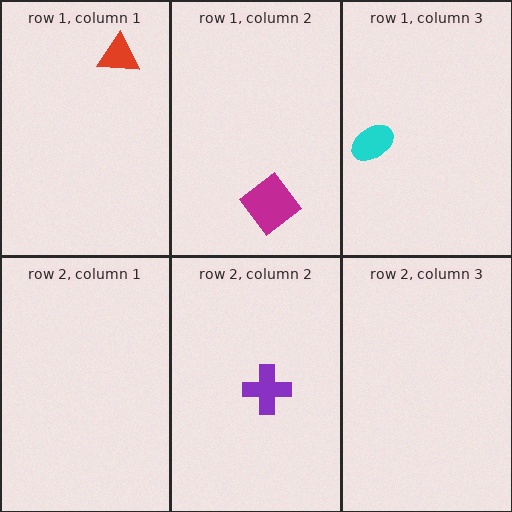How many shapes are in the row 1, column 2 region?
1.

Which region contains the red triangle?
The row 1, column 1 region.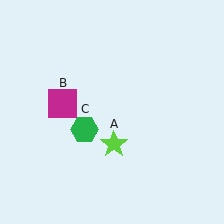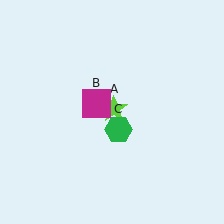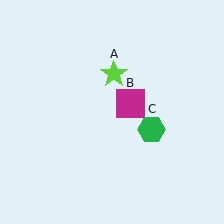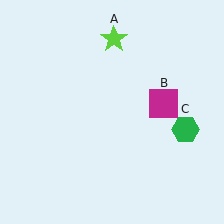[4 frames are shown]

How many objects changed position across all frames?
3 objects changed position: lime star (object A), magenta square (object B), green hexagon (object C).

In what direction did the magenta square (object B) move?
The magenta square (object B) moved right.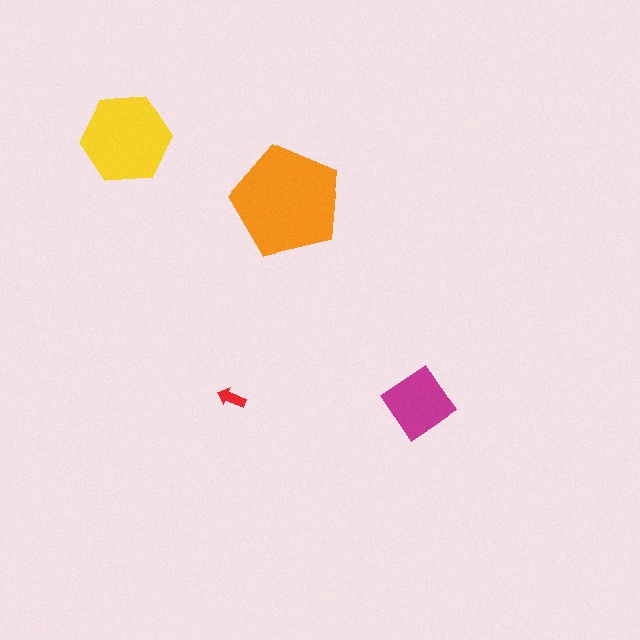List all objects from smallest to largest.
The red arrow, the magenta diamond, the yellow hexagon, the orange pentagon.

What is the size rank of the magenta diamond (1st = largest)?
3rd.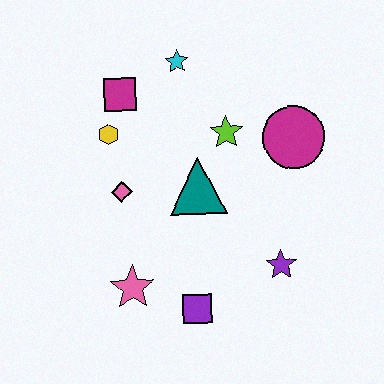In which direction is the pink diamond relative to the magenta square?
The pink diamond is below the magenta square.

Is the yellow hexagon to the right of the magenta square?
No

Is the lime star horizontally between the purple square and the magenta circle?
Yes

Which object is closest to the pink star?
The purple square is closest to the pink star.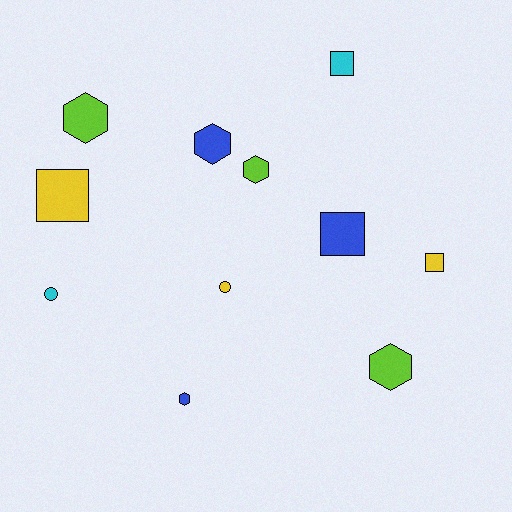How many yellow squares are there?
There are 2 yellow squares.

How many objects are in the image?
There are 11 objects.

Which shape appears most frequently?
Hexagon, with 5 objects.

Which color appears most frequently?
Yellow, with 3 objects.